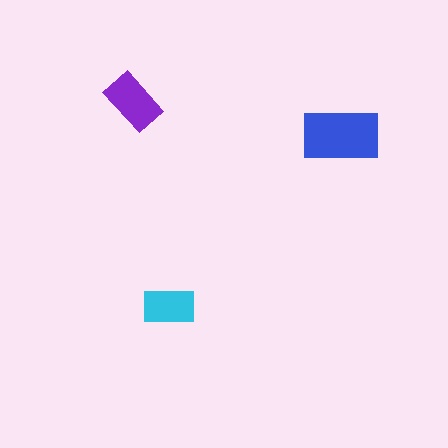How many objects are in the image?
There are 3 objects in the image.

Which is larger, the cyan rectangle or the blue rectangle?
The blue one.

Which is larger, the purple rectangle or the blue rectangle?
The blue one.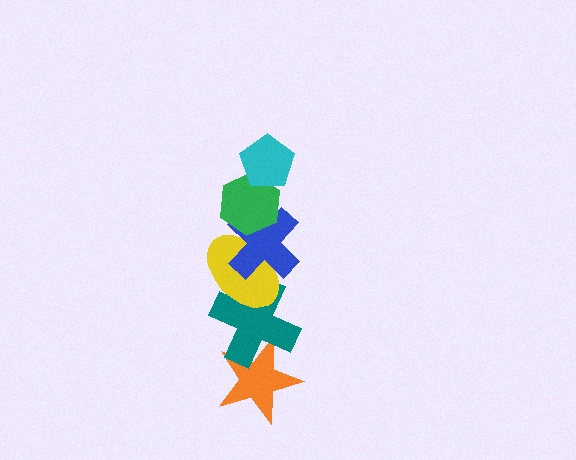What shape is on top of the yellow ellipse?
The blue cross is on top of the yellow ellipse.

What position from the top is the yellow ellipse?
The yellow ellipse is 4th from the top.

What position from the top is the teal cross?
The teal cross is 5th from the top.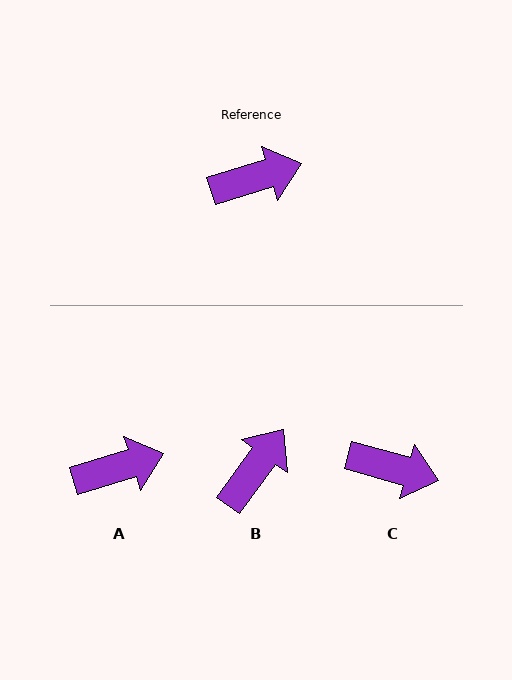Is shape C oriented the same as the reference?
No, it is off by about 33 degrees.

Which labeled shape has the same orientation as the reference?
A.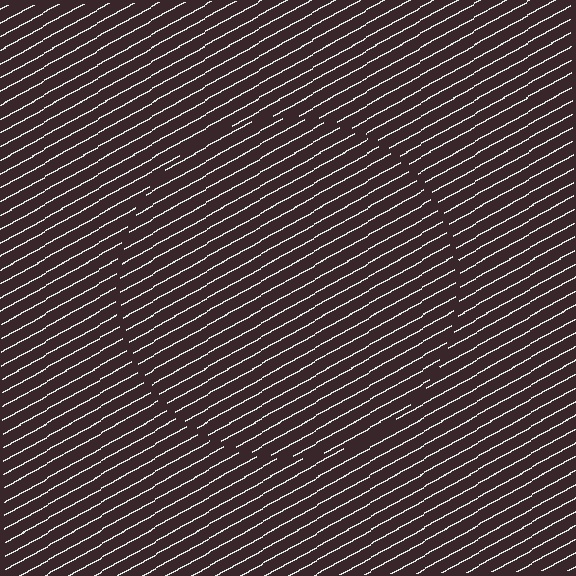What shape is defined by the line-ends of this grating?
An illusory circle. The interior of the shape contains the same grating, shifted by half a period — the contour is defined by the phase discontinuity where line-ends from the inner and outer gratings abut.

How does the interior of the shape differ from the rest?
The interior of the shape contains the same grating, shifted by half a period — the contour is defined by the phase discontinuity where line-ends from the inner and outer gratings abut.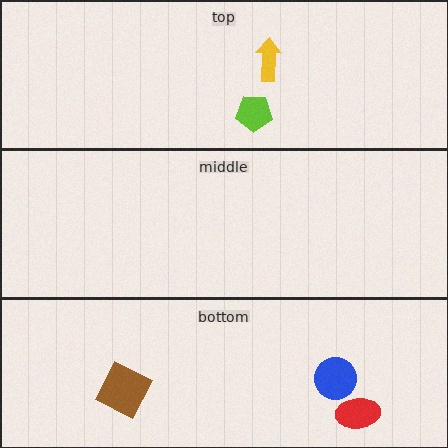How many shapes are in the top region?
2.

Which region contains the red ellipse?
The bottom region.